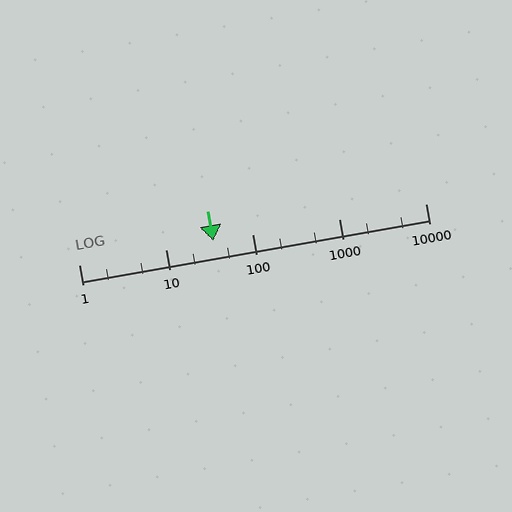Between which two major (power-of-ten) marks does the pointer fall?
The pointer is between 10 and 100.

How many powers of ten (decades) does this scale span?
The scale spans 4 decades, from 1 to 10000.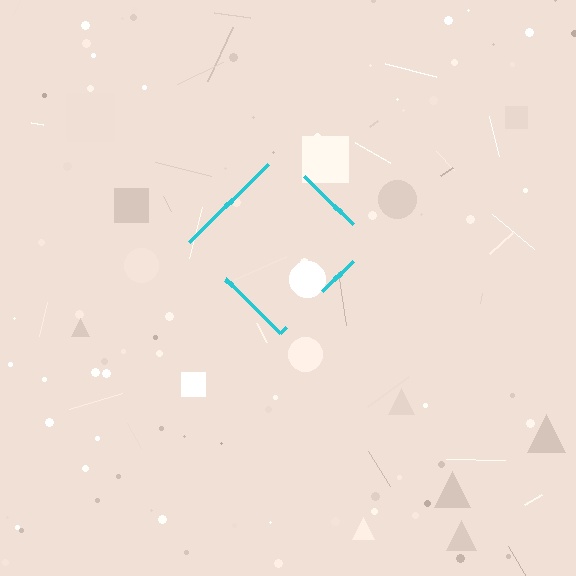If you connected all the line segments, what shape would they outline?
They would outline a diamond.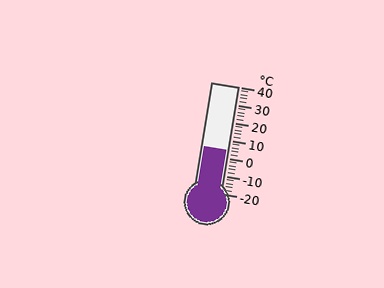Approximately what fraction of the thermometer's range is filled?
The thermometer is filled to approximately 40% of its range.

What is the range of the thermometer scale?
The thermometer scale ranges from -20°C to 40°C.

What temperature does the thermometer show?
The thermometer shows approximately 4°C.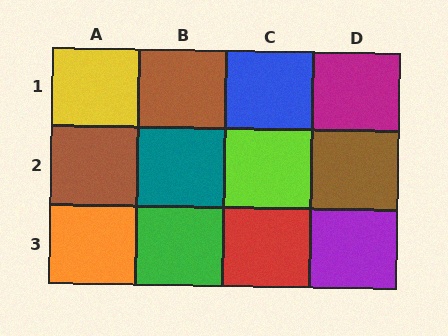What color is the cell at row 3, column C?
Red.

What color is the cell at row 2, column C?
Lime.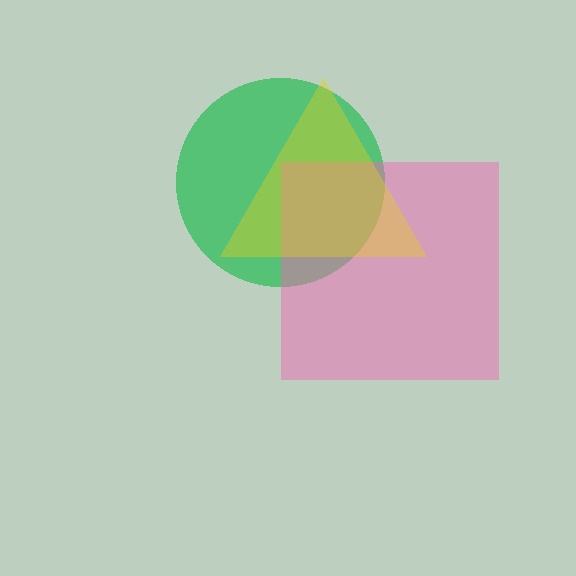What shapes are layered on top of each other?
The layered shapes are: a green circle, a pink square, a yellow triangle.